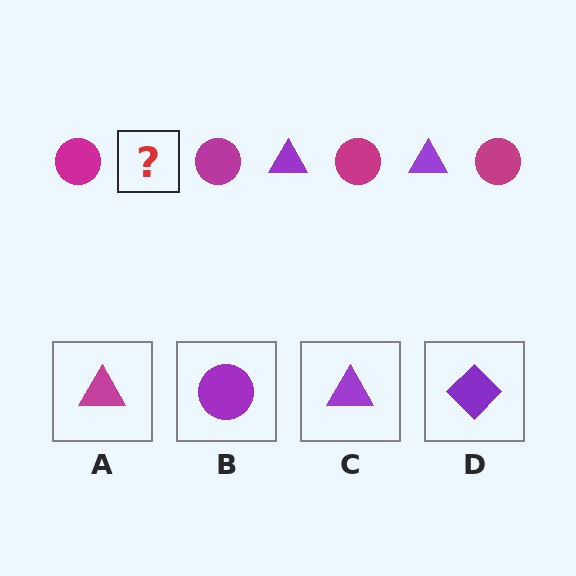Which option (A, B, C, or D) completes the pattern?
C.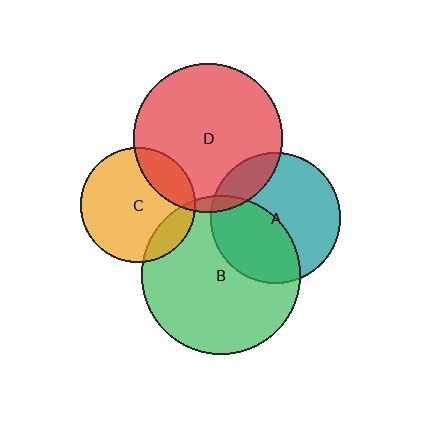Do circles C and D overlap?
Yes.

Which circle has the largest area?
Circle B (green).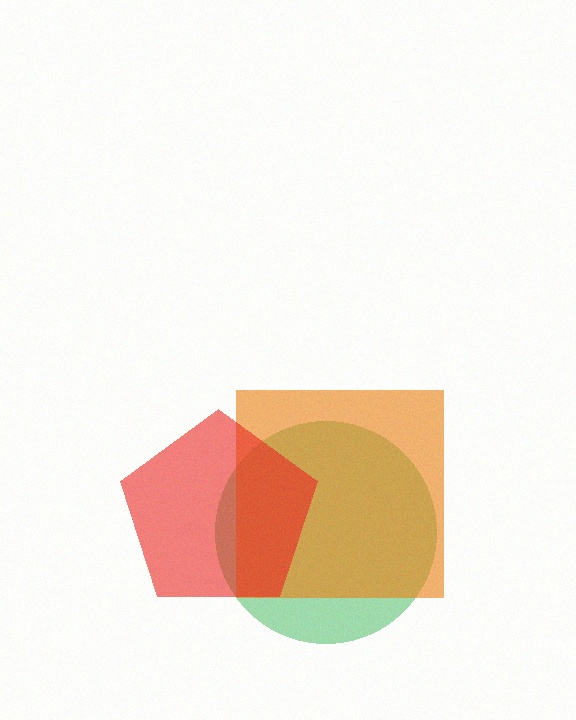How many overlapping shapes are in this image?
There are 3 overlapping shapes in the image.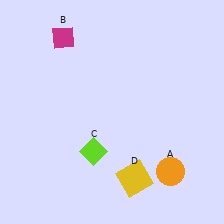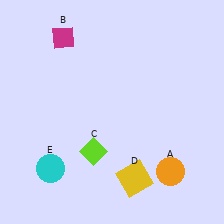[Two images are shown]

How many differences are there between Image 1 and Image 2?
There is 1 difference between the two images.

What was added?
A cyan circle (E) was added in Image 2.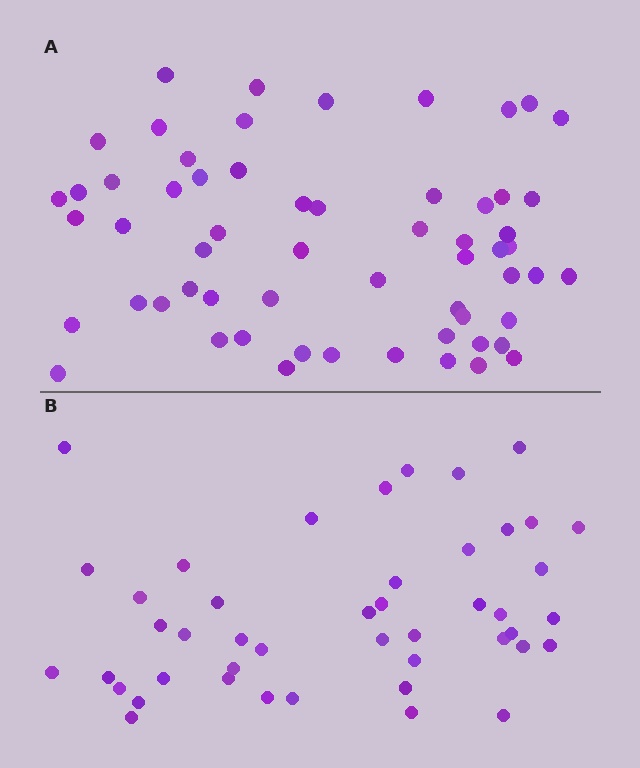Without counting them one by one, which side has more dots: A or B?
Region A (the top region) has more dots.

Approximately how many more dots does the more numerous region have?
Region A has approximately 15 more dots than region B.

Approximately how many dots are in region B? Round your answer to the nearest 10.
About 40 dots. (The exact count is 45, which rounds to 40.)